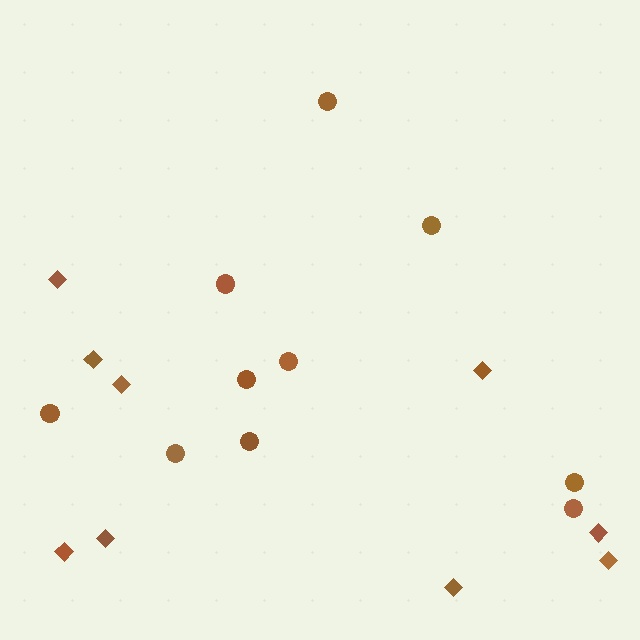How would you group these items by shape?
There are 2 groups: one group of diamonds (9) and one group of circles (10).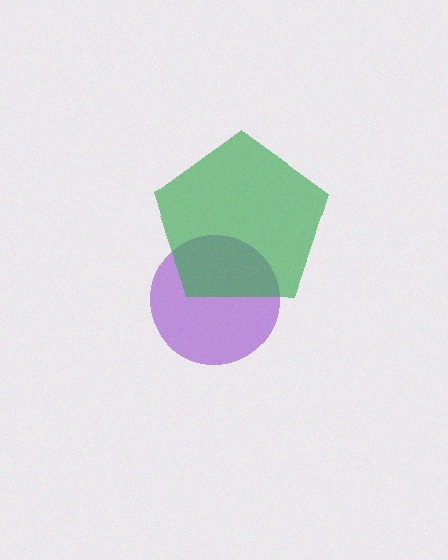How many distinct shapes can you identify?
There are 2 distinct shapes: a purple circle, a green pentagon.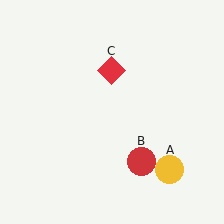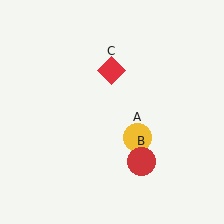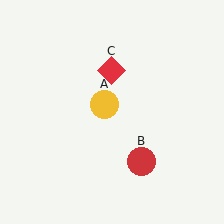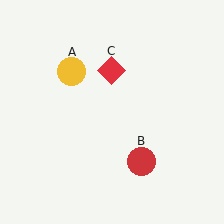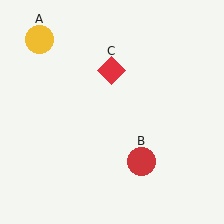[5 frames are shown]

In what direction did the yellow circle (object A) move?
The yellow circle (object A) moved up and to the left.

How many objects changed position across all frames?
1 object changed position: yellow circle (object A).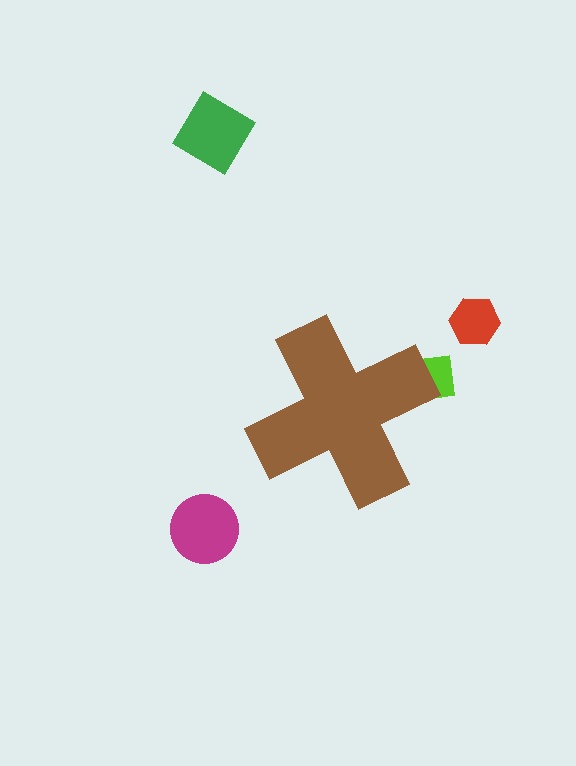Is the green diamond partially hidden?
No, the green diamond is fully visible.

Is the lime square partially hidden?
Yes, the lime square is partially hidden behind the brown cross.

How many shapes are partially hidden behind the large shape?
1 shape is partially hidden.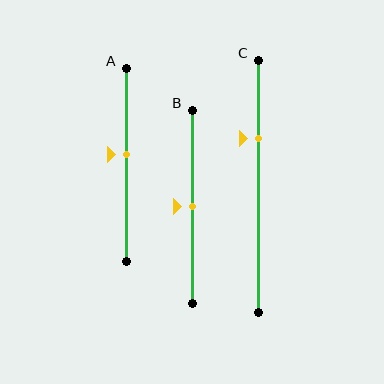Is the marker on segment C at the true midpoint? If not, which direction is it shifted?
No, the marker on segment C is shifted upward by about 19% of the segment length.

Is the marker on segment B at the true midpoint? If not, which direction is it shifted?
Yes, the marker on segment B is at the true midpoint.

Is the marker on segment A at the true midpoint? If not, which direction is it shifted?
No, the marker on segment A is shifted upward by about 5% of the segment length.